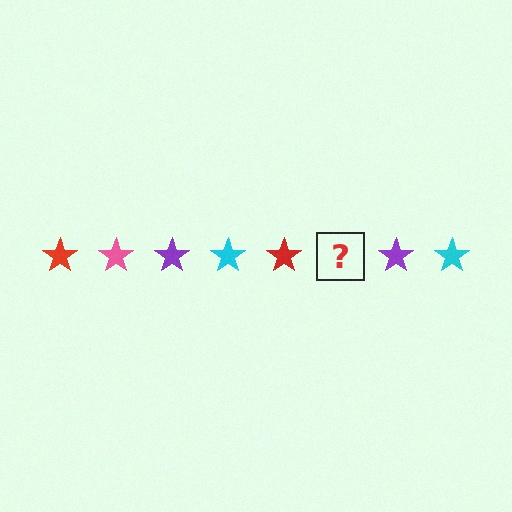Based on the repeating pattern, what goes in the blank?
The blank should be a pink star.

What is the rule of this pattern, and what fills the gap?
The rule is that the pattern cycles through red, pink, purple, cyan stars. The gap should be filled with a pink star.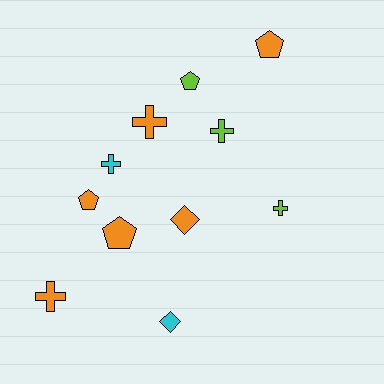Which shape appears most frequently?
Cross, with 5 objects.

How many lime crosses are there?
There are 2 lime crosses.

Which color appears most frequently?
Orange, with 6 objects.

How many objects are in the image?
There are 11 objects.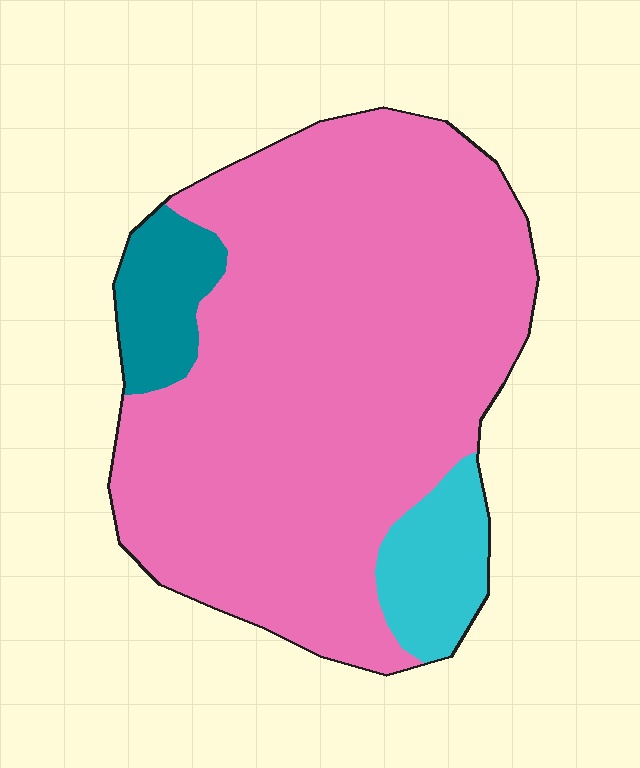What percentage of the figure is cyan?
Cyan takes up about one tenth (1/10) of the figure.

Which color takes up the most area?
Pink, at roughly 85%.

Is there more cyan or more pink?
Pink.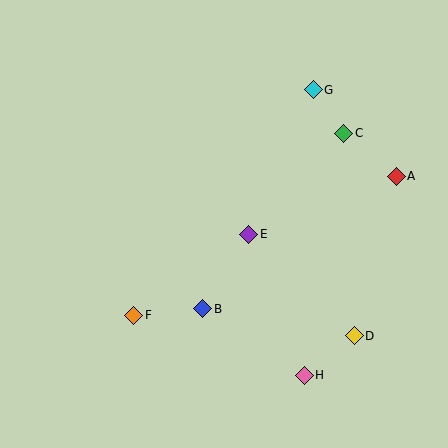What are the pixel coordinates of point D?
Point D is at (354, 336).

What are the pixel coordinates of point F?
Point F is at (134, 315).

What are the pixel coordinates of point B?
Point B is at (203, 309).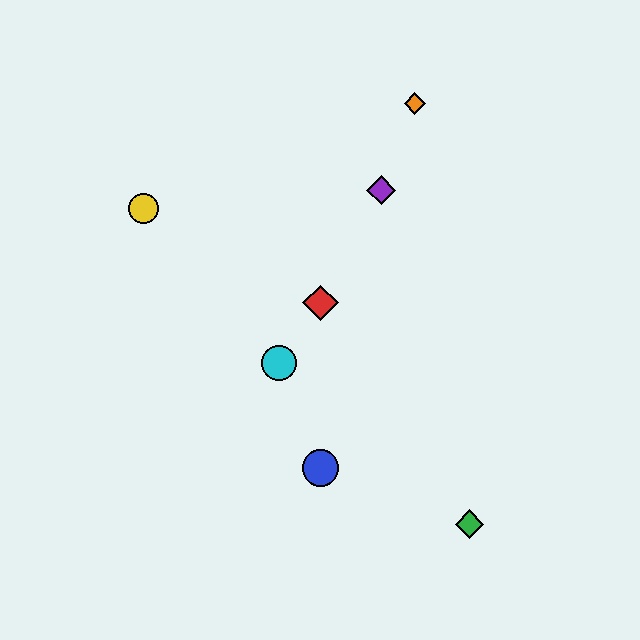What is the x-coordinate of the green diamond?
The green diamond is at x≈470.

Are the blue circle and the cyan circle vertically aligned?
No, the blue circle is at x≈321 and the cyan circle is at x≈279.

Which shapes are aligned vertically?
The red diamond, the blue circle are aligned vertically.